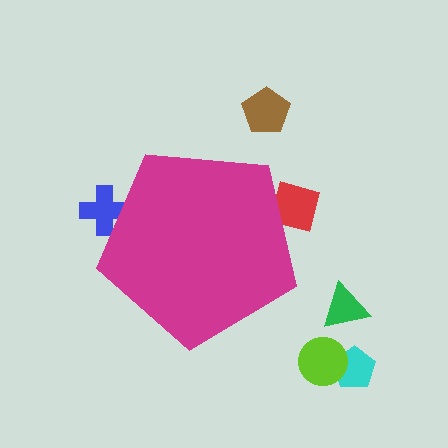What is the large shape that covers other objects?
A magenta pentagon.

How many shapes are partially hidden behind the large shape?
2 shapes are partially hidden.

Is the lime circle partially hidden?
No, the lime circle is fully visible.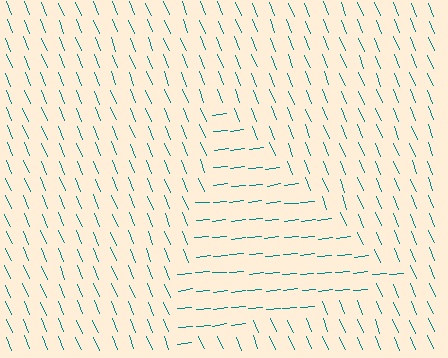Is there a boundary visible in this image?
Yes, there is a texture boundary formed by a change in line orientation.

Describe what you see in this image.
The image is filled with small teal line segments. A triangle region in the image has lines oriented differently from the surrounding lines, creating a visible texture boundary.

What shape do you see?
I see a triangle.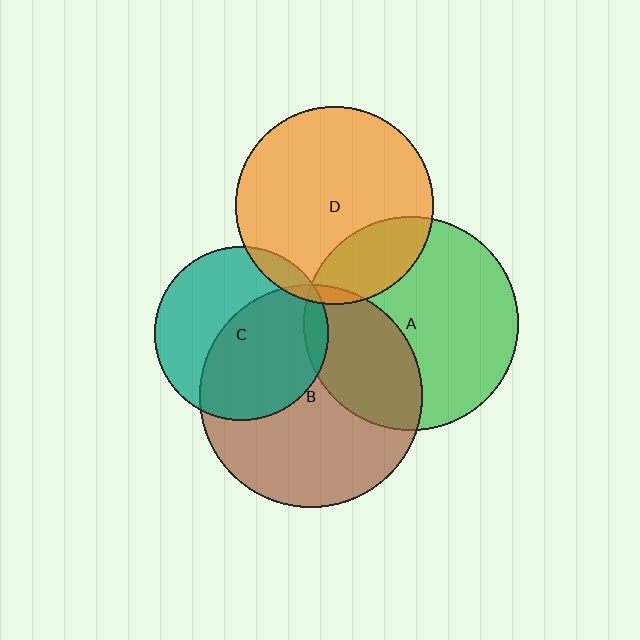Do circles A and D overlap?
Yes.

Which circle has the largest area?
Circle B (brown).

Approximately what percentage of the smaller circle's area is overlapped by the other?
Approximately 20%.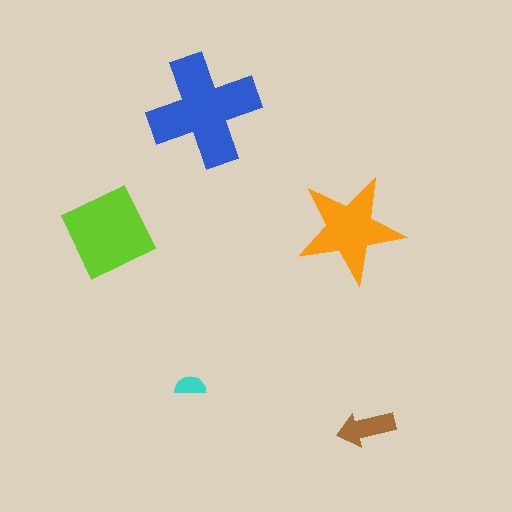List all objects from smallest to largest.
The cyan semicircle, the brown arrow, the orange star, the lime square, the blue cross.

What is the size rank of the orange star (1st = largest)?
3rd.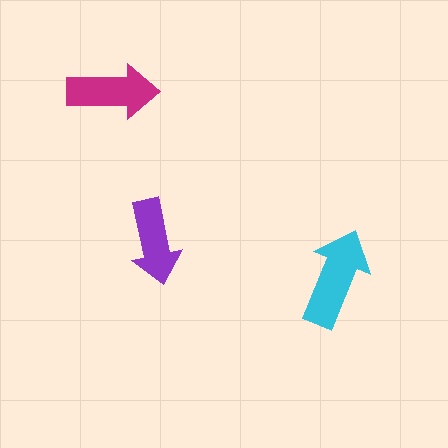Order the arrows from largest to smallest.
the cyan one, the magenta one, the purple one.